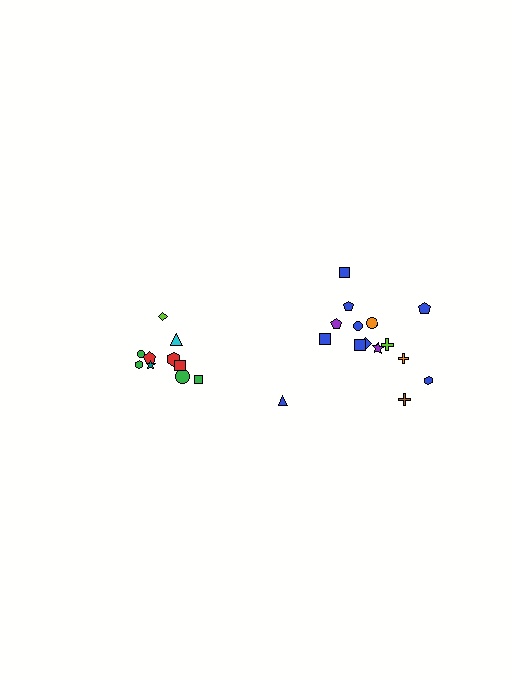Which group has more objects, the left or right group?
The right group.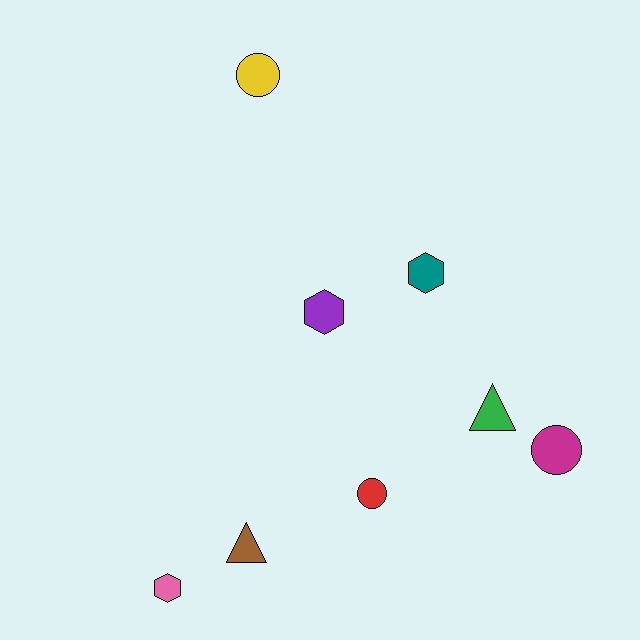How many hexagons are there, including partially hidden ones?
There are 3 hexagons.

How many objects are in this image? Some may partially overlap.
There are 8 objects.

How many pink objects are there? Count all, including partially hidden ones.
There is 1 pink object.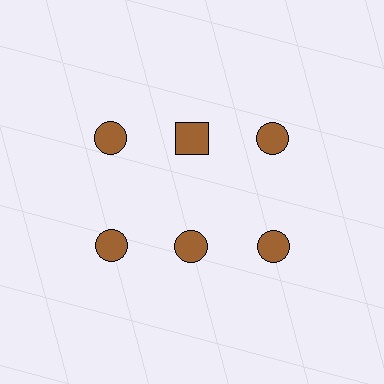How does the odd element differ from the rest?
It has a different shape: square instead of circle.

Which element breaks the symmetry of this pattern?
The brown square in the top row, second from left column breaks the symmetry. All other shapes are brown circles.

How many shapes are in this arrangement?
There are 6 shapes arranged in a grid pattern.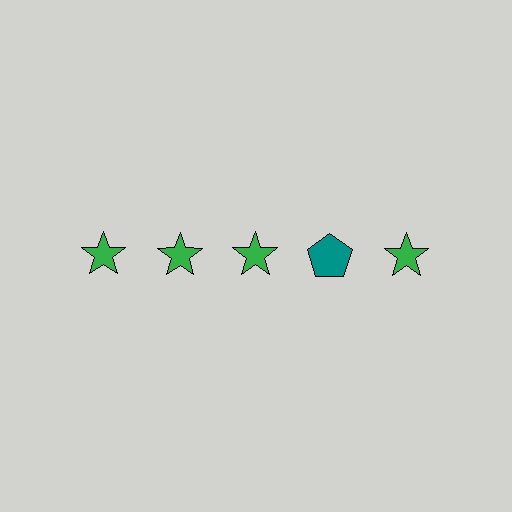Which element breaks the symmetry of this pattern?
The teal pentagon in the top row, second from right column breaks the symmetry. All other shapes are green stars.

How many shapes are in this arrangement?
There are 5 shapes arranged in a grid pattern.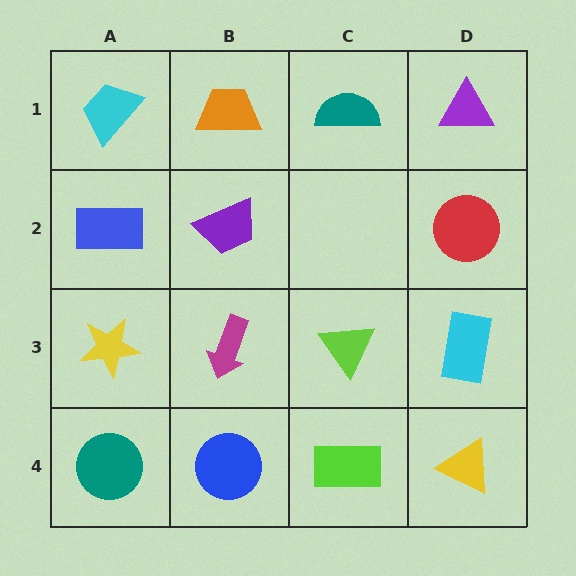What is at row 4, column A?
A teal circle.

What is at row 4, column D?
A yellow triangle.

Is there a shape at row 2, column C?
No, that cell is empty.